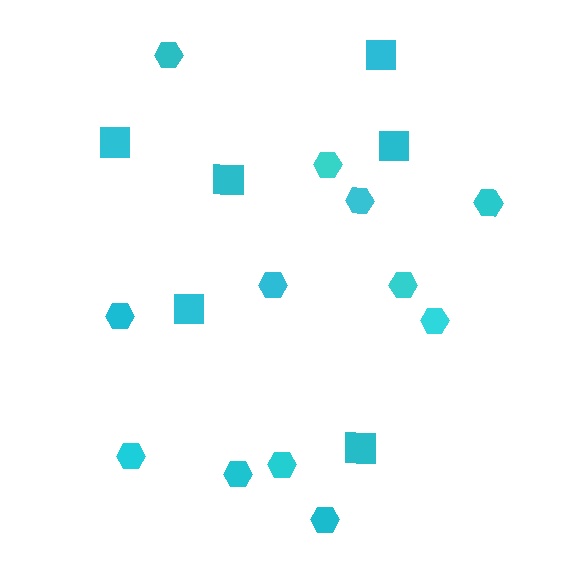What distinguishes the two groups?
There are 2 groups: one group of hexagons (12) and one group of squares (6).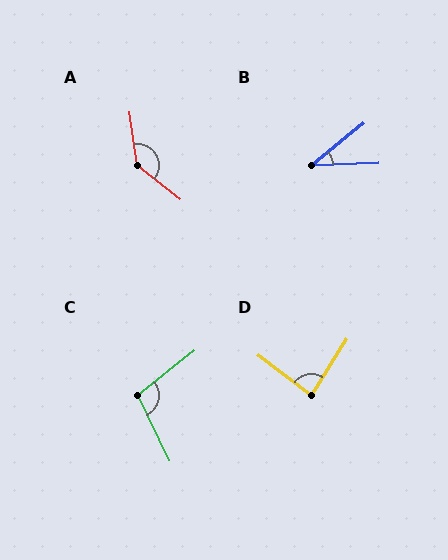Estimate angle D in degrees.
Approximately 85 degrees.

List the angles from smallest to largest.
B (36°), D (85°), C (103°), A (136°).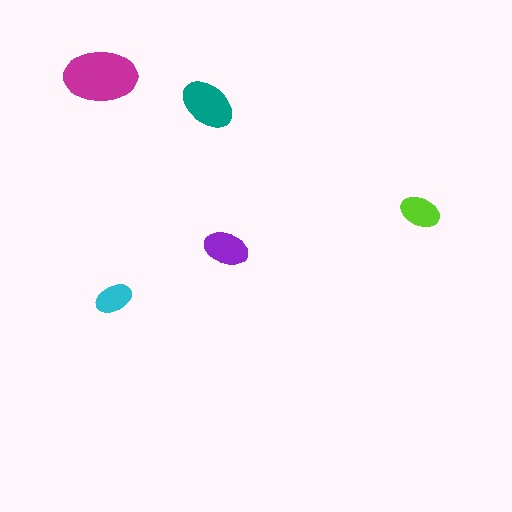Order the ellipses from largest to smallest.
the magenta one, the teal one, the purple one, the lime one, the cyan one.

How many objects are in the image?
There are 5 objects in the image.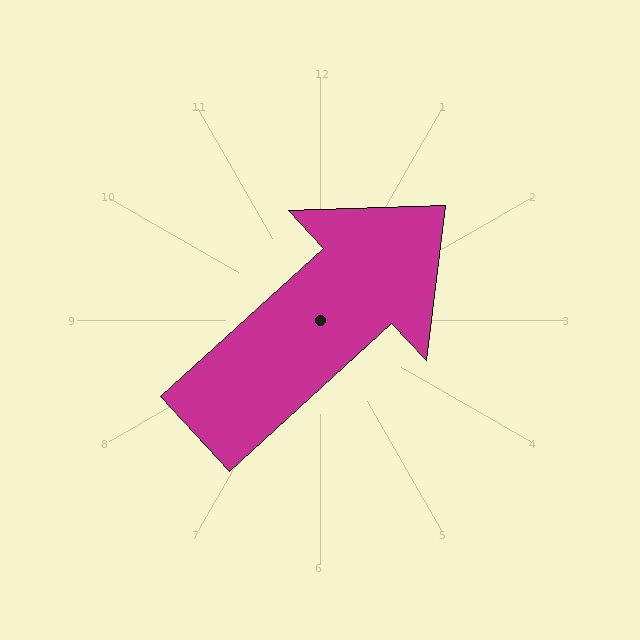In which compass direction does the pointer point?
Northeast.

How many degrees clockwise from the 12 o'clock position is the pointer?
Approximately 48 degrees.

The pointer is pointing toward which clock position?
Roughly 2 o'clock.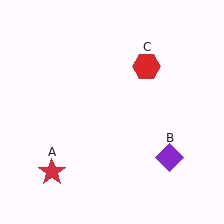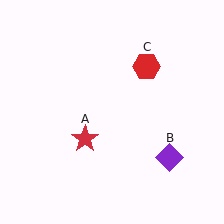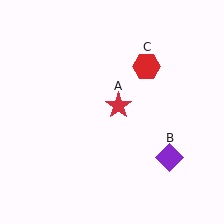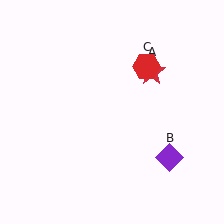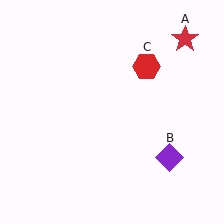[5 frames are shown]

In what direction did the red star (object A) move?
The red star (object A) moved up and to the right.